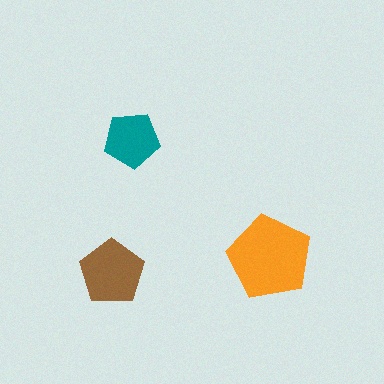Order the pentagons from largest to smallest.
the orange one, the brown one, the teal one.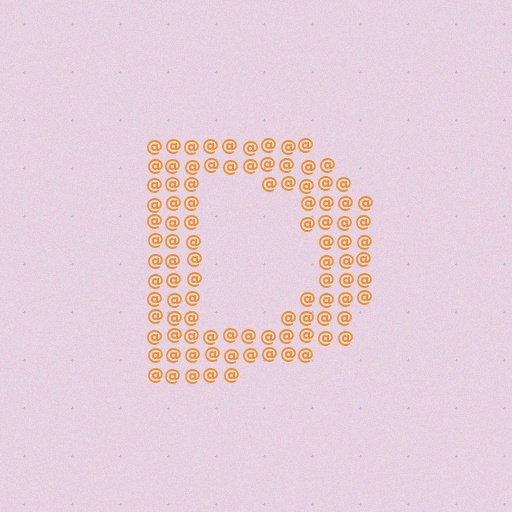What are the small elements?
The small elements are at signs.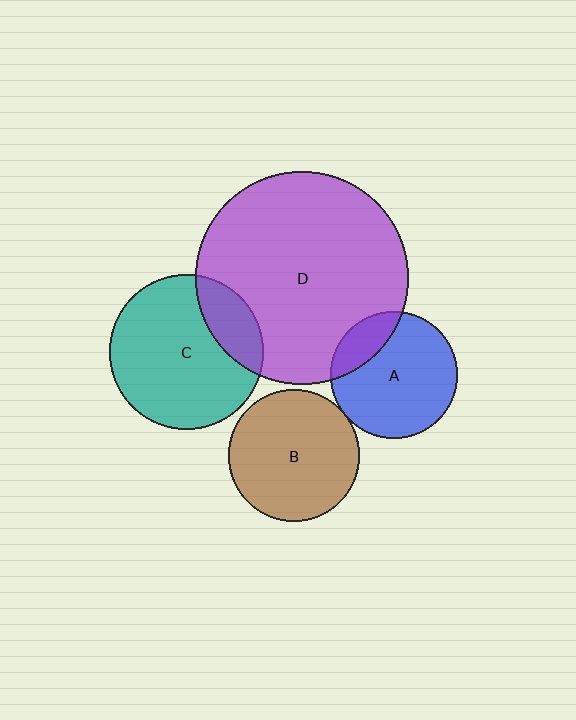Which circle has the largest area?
Circle D (purple).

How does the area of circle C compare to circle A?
Approximately 1.5 times.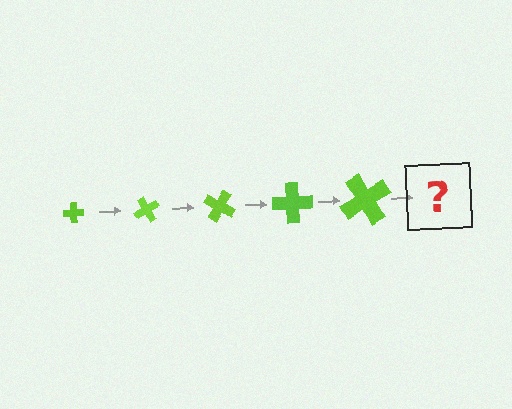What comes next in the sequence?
The next element should be a cross, larger than the previous one and rotated 300 degrees from the start.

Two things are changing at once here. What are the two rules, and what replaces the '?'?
The two rules are that the cross grows larger each step and it rotates 60 degrees each step. The '?' should be a cross, larger than the previous one and rotated 300 degrees from the start.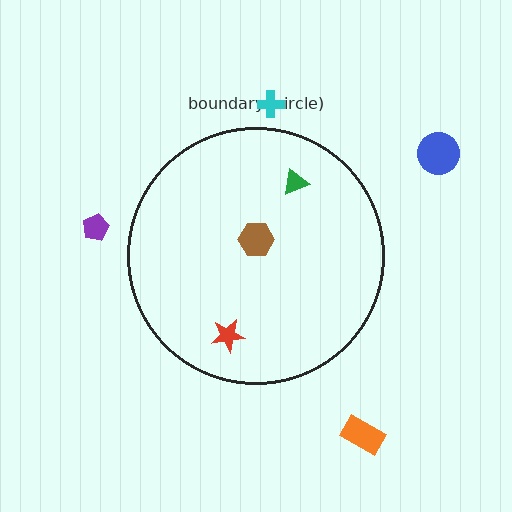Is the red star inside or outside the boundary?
Inside.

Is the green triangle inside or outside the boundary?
Inside.